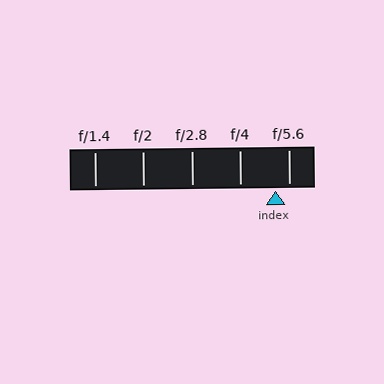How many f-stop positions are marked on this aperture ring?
There are 5 f-stop positions marked.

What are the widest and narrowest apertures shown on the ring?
The widest aperture shown is f/1.4 and the narrowest is f/5.6.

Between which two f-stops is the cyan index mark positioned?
The index mark is between f/4 and f/5.6.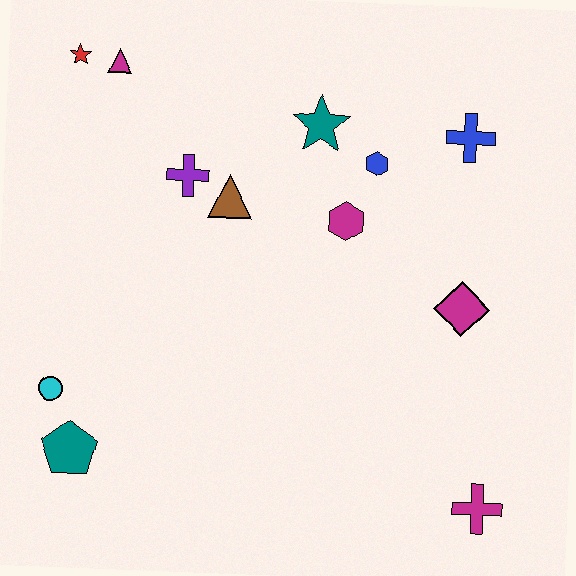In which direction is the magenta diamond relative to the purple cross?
The magenta diamond is to the right of the purple cross.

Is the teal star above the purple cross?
Yes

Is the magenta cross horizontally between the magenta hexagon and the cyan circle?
No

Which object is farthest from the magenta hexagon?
The teal pentagon is farthest from the magenta hexagon.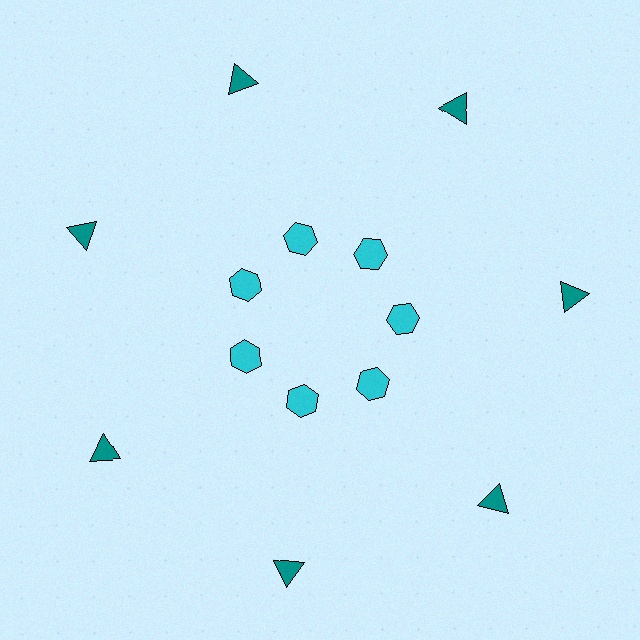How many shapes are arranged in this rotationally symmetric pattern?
There are 14 shapes, arranged in 7 groups of 2.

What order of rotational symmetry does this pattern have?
This pattern has 7-fold rotational symmetry.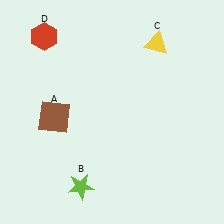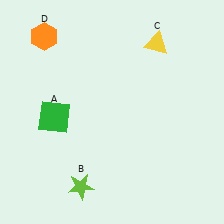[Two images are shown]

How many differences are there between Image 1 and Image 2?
There are 2 differences between the two images.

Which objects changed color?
A changed from brown to green. D changed from red to orange.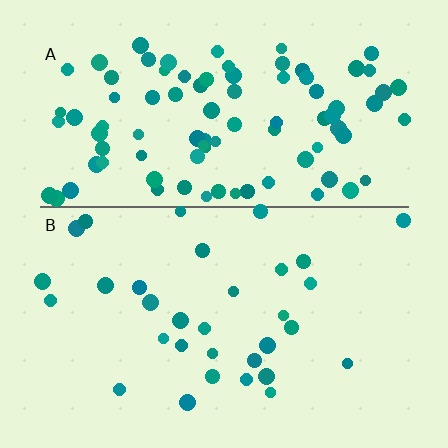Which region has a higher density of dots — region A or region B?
A (the top).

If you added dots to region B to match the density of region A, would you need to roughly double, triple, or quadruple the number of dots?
Approximately triple.